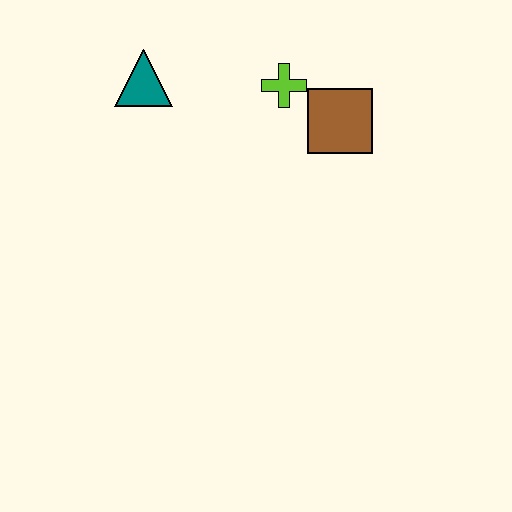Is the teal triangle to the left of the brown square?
Yes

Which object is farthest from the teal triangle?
The brown square is farthest from the teal triangle.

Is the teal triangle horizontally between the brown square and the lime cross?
No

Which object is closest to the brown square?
The lime cross is closest to the brown square.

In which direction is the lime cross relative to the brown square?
The lime cross is to the left of the brown square.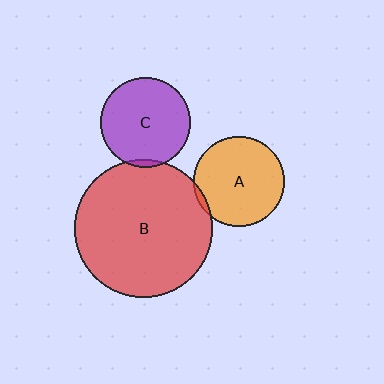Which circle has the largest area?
Circle B (red).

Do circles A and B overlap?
Yes.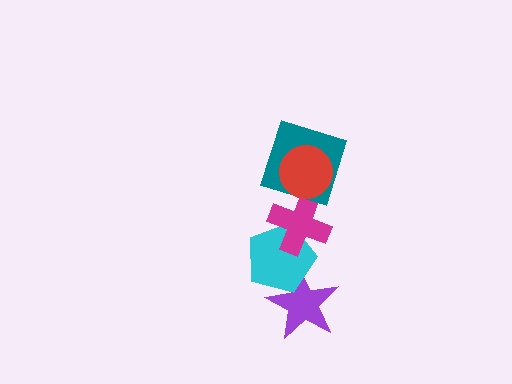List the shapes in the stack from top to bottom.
From top to bottom: the red circle, the teal square, the magenta cross, the cyan pentagon, the purple star.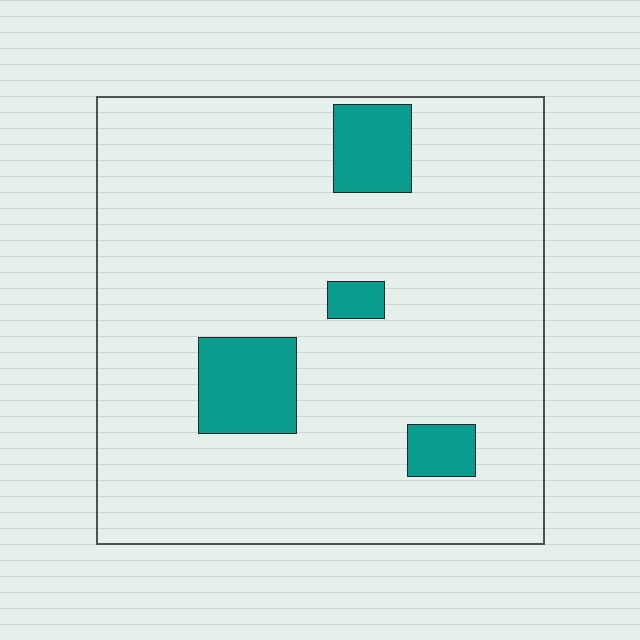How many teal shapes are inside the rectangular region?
4.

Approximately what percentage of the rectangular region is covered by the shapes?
Approximately 10%.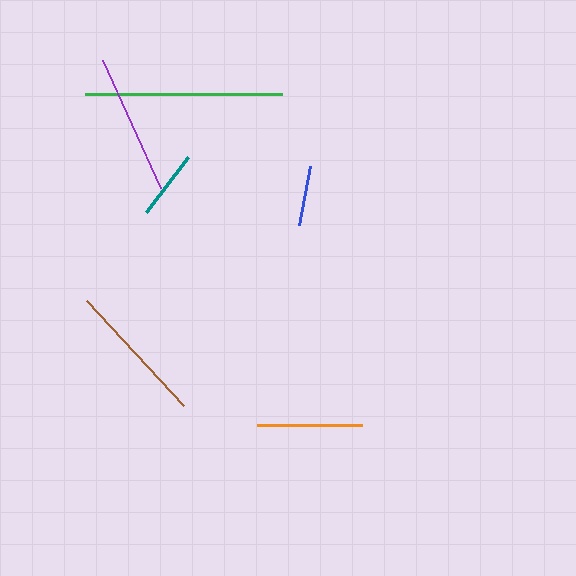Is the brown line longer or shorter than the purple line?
The brown line is longer than the purple line.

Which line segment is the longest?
The green line is the longest at approximately 197 pixels.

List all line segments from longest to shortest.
From longest to shortest: green, brown, purple, orange, teal, blue.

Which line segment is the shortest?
The blue line is the shortest at approximately 61 pixels.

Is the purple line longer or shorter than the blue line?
The purple line is longer than the blue line.